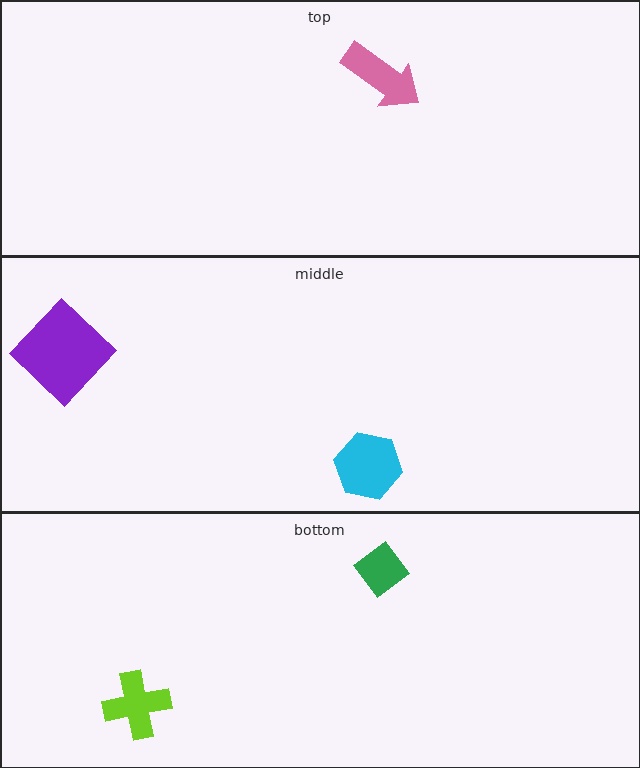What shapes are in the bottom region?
The green diamond, the lime cross.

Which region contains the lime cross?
The bottom region.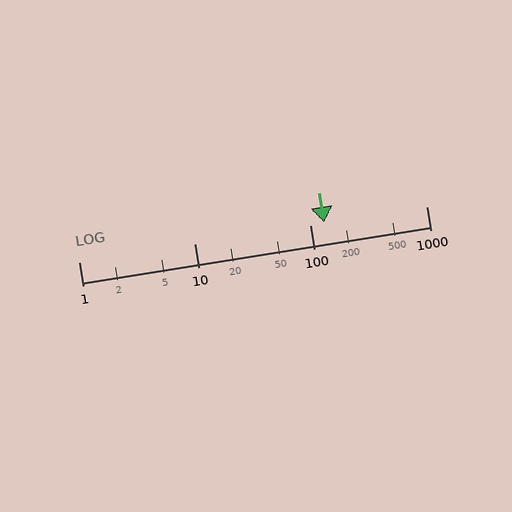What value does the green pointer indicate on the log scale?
The pointer indicates approximately 130.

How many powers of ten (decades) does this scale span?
The scale spans 3 decades, from 1 to 1000.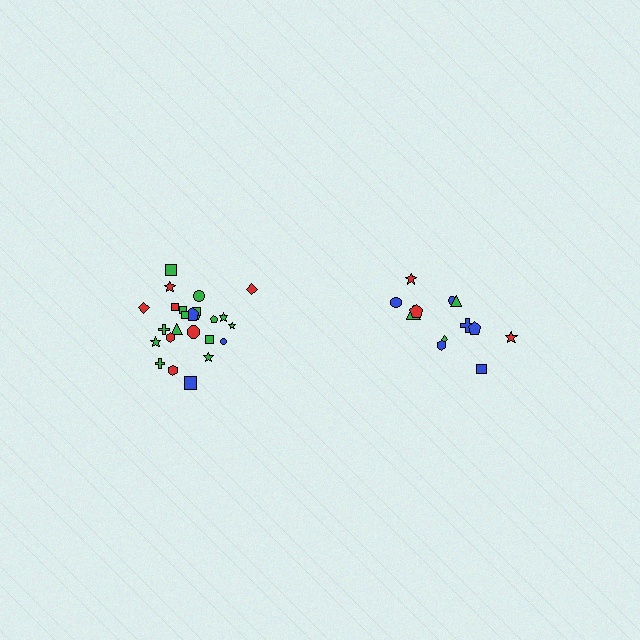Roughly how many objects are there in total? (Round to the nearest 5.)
Roughly 35 objects in total.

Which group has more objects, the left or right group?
The left group.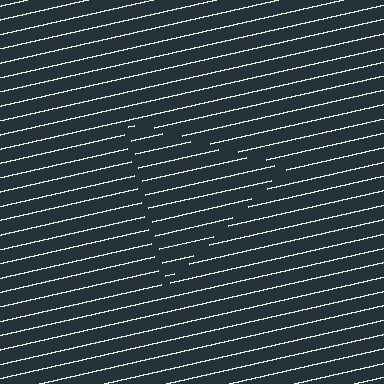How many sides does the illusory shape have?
3 sides — the line-ends trace a triangle.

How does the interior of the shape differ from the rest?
The interior of the shape contains the same grating, shifted by half a period — the contour is defined by the phase discontinuity where line-ends from the inner and outer gratings abut.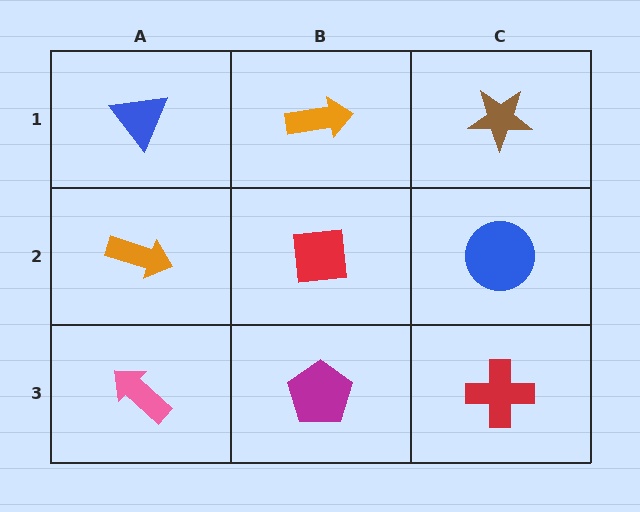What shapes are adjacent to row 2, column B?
An orange arrow (row 1, column B), a magenta pentagon (row 3, column B), an orange arrow (row 2, column A), a blue circle (row 2, column C).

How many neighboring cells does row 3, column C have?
2.